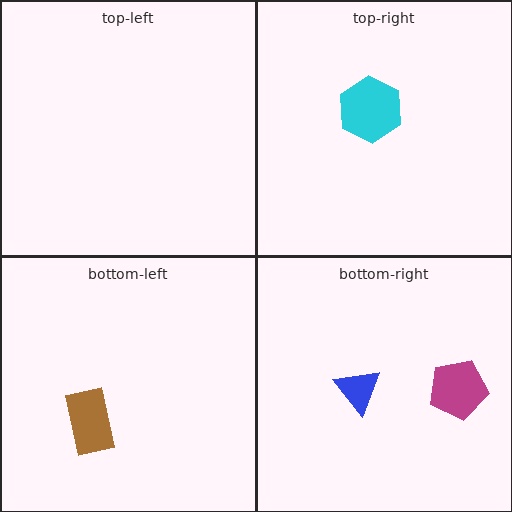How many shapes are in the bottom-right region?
2.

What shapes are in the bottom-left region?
The brown rectangle.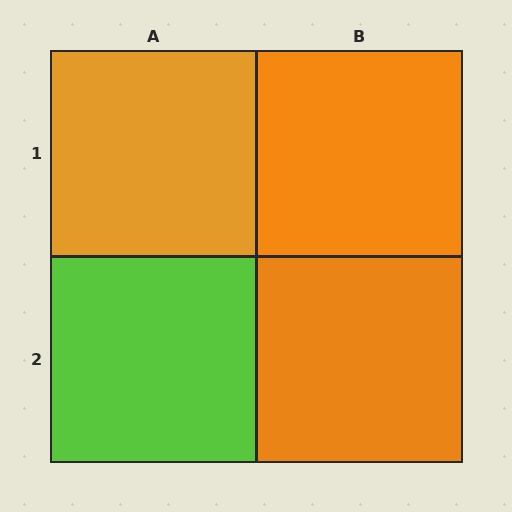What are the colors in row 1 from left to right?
Orange, orange.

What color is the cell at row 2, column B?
Orange.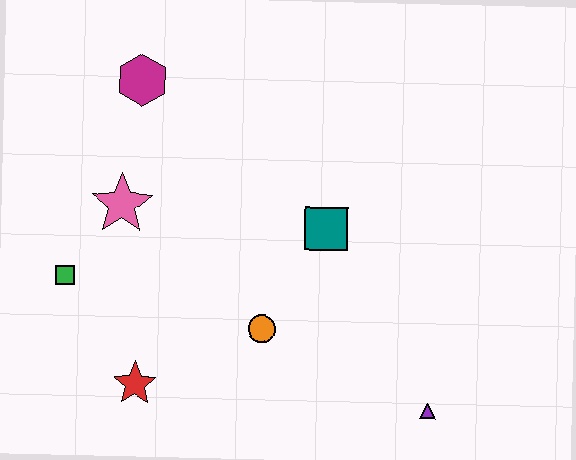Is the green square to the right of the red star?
No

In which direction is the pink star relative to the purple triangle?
The pink star is to the left of the purple triangle.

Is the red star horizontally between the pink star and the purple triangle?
Yes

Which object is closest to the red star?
The green square is closest to the red star.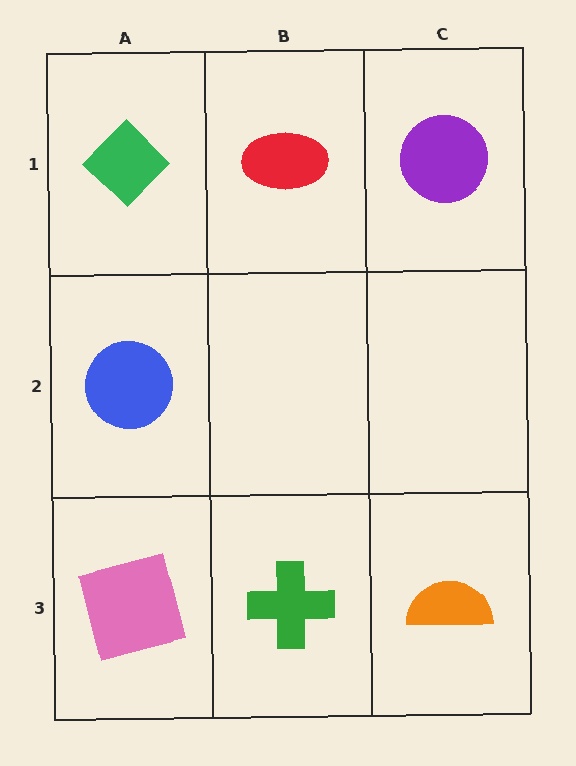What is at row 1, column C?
A purple circle.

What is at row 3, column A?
A pink square.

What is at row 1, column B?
A red ellipse.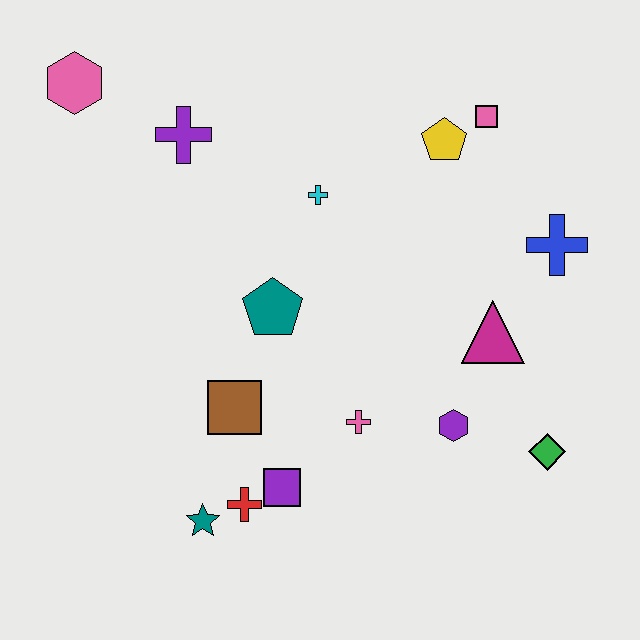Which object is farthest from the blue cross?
The pink hexagon is farthest from the blue cross.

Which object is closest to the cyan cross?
The teal pentagon is closest to the cyan cross.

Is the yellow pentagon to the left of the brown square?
No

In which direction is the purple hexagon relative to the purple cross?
The purple hexagon is below the purple cross.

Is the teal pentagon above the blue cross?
No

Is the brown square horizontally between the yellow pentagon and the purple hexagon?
No